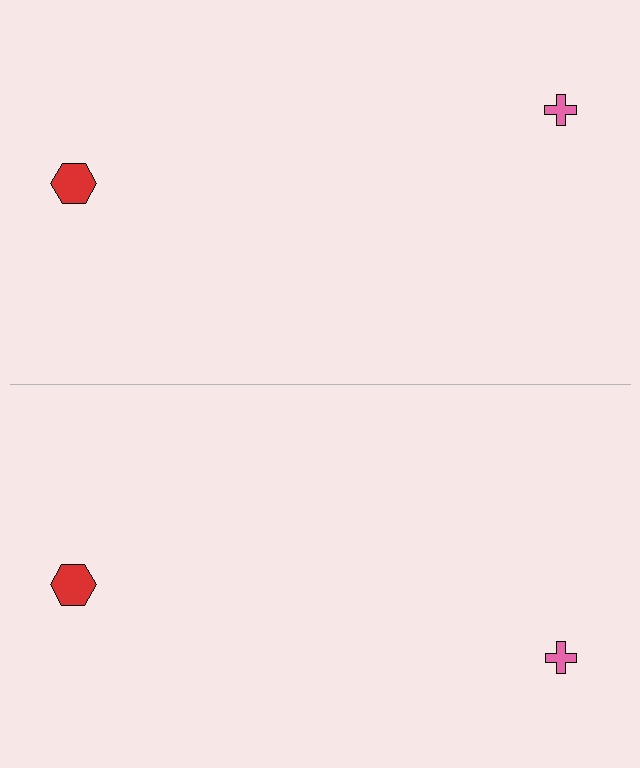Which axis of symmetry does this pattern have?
The pattern has a horizontal axis of symmetry running through the center of the image.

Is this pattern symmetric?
Yes, this pattern has bilateral (reflection) symmetry.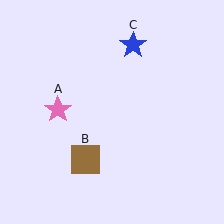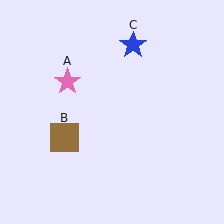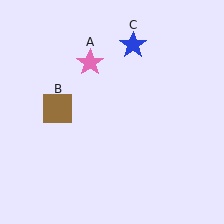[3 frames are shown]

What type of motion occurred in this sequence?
The pink star (object A), brown square (object B) rotated clockwise around the center of the scene.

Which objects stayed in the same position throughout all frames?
Blue star (object C) remained stationary.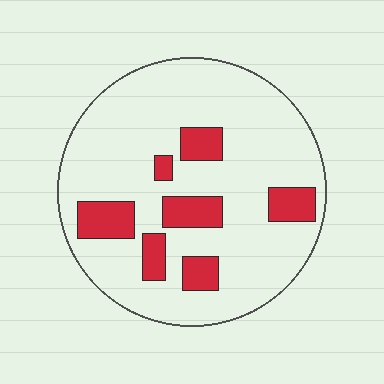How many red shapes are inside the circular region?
7.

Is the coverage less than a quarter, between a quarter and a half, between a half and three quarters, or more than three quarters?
Less than a quarter.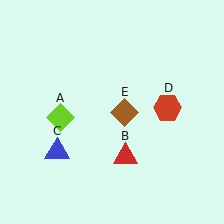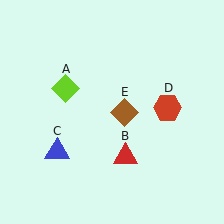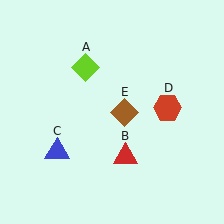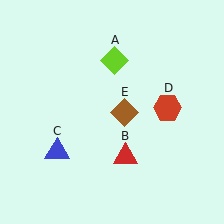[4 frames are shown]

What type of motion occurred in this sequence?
The lime diamond (object A) rotated clockwise around the center of the scene.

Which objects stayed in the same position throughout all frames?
Red triangle (object B) and blue triangle (object C) and red hexagon (object D) and brown diamond (object E) remained stationary.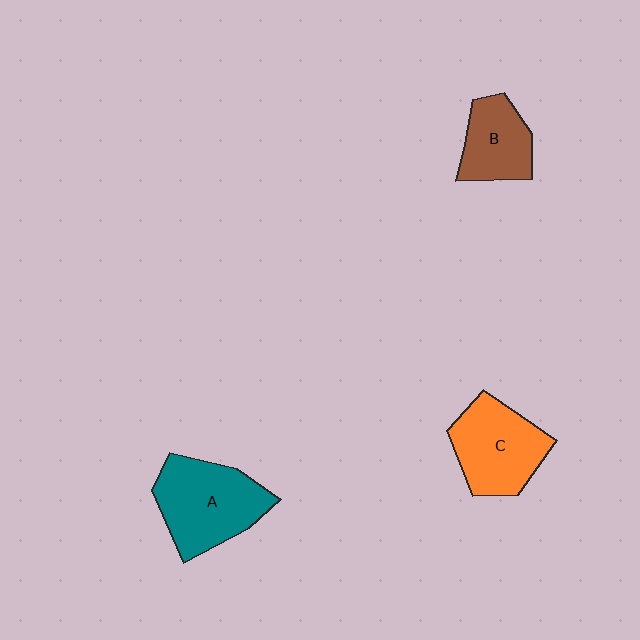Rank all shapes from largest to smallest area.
From largest to smallest: A (teal), C (orange), B (brown).